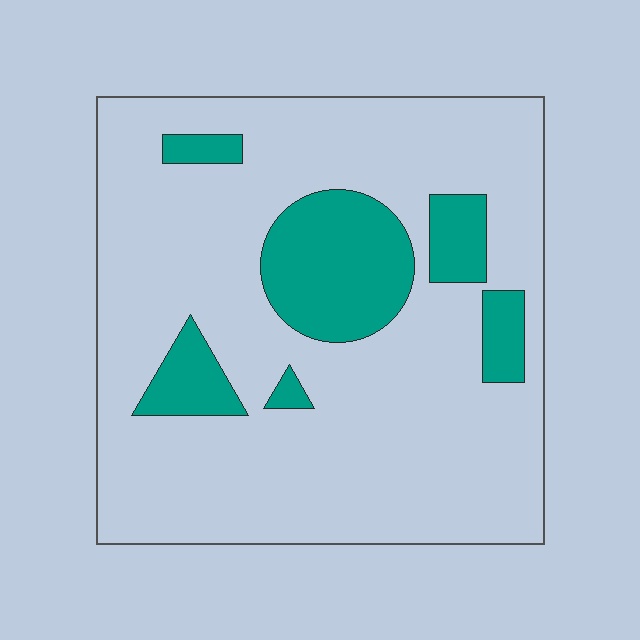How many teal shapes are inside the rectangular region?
6.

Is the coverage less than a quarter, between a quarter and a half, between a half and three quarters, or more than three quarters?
Less than a quarter.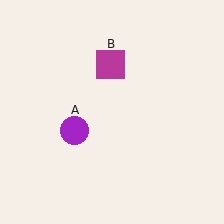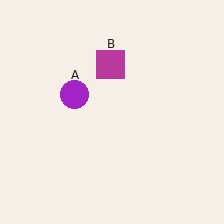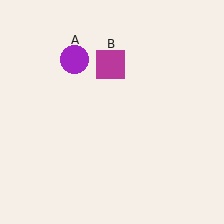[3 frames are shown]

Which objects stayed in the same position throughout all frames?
Magenta square (object B) remained stationary.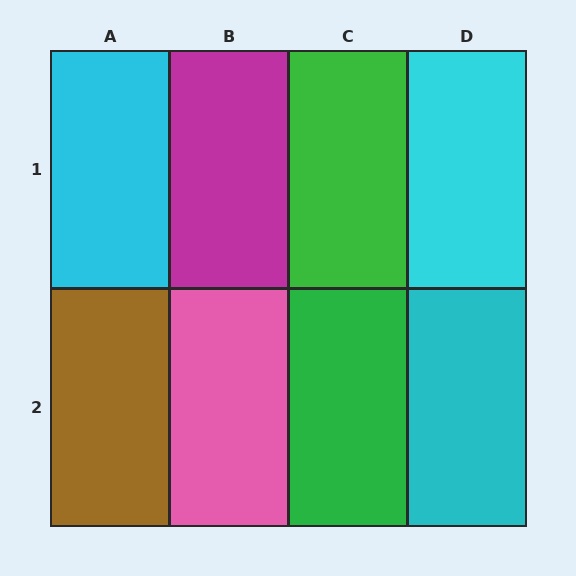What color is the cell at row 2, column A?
Brown.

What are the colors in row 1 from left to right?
Cyan, magenta, green, cyan.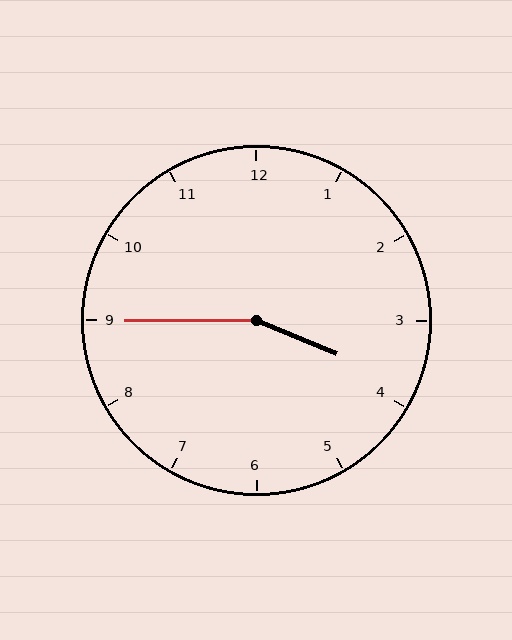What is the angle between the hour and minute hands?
Approximately 158 degrees.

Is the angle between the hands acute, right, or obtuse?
It is obtuse.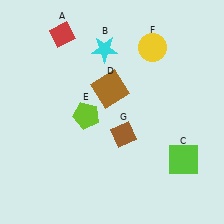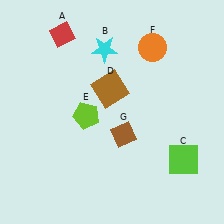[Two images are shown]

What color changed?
The circle (F) changed from yellow in Image 1 to orange in Image 2.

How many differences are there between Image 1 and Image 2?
There is 1 difference between the two images.